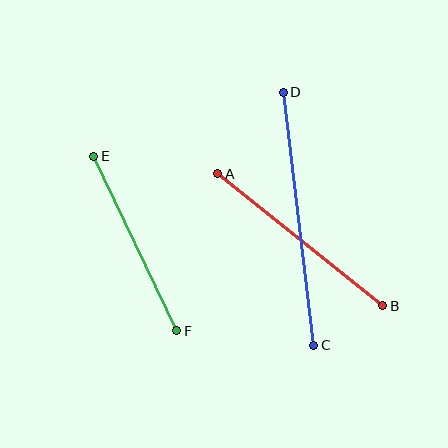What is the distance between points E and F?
The distance is approximately 193 pixels.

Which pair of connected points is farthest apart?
Points C and D are farthest apart.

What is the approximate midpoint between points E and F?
The midpoint is at approximately (135, 244) pixels.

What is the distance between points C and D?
The distance is approximately 255 pixels.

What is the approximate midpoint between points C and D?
The midpoint is at approximately (298, 219) pixels.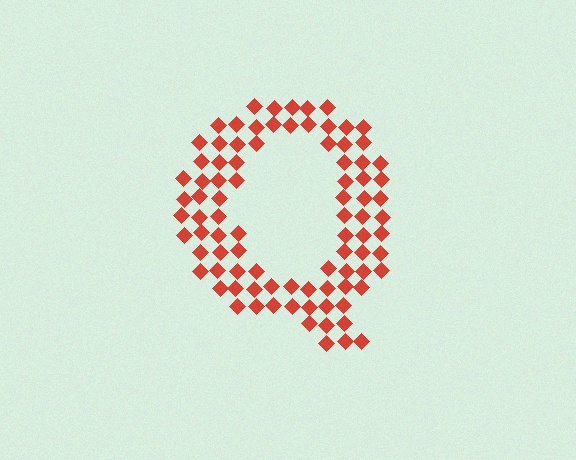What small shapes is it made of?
It is made of small diamonds.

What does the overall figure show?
The overall figure shows the letter Q.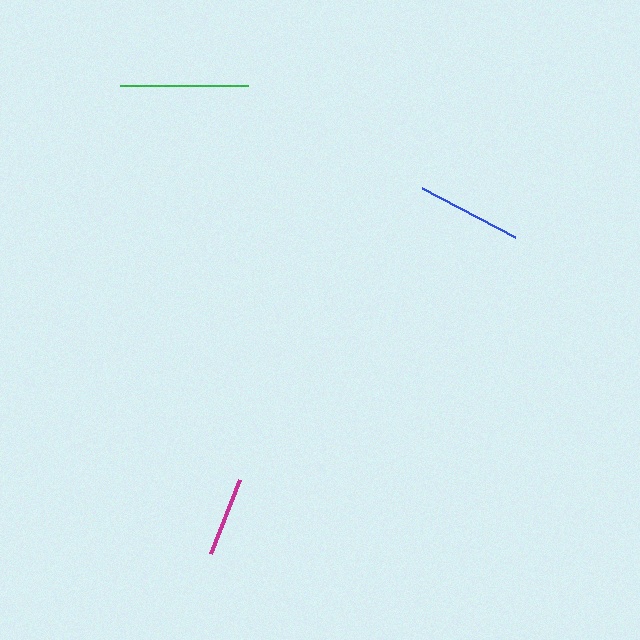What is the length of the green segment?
The green segment is approximately 128 pixels long.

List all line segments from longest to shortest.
From longest to shortest: green, blue, magenta.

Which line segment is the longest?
The green line is the longest at approximately 128 pixels.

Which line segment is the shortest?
The magenta line is the shortest at approximately 80 pixels.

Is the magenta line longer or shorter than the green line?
The green line is longer than the magenta line.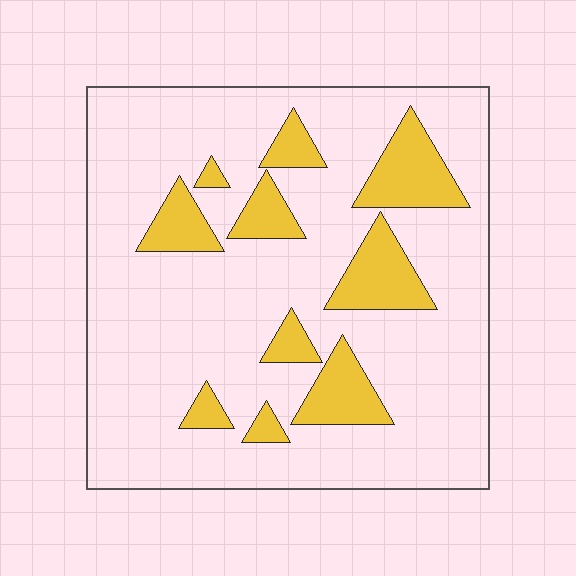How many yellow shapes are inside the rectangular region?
10.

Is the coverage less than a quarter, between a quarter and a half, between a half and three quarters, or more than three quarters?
Less than a quarter.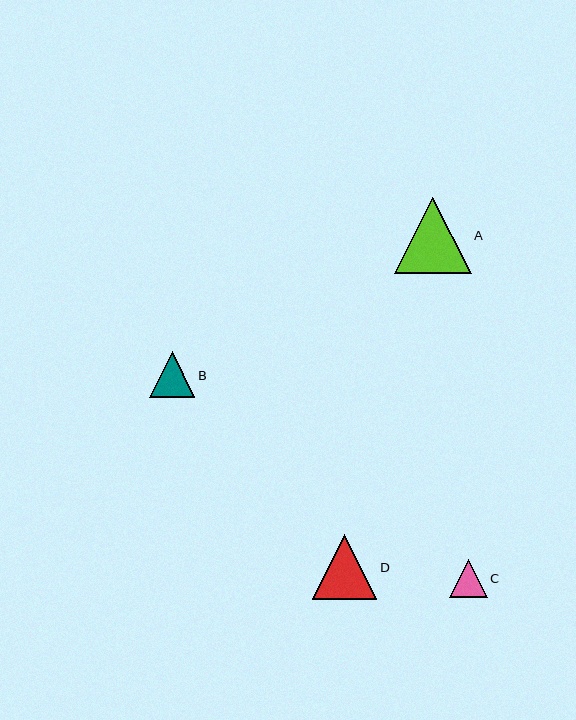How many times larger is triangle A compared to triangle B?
Triangle A is approximately 1.7 times the size of triangle B.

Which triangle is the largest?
Triangle A is the largest with a size of approximately 77 pixels.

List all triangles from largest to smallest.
From largest to smallest: A, D, B, C.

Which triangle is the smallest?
Triangle C is the smallest with a size of approximately 38 pixels.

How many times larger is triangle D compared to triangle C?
Triangle D is approximately 1.7 times the size of triangle C.